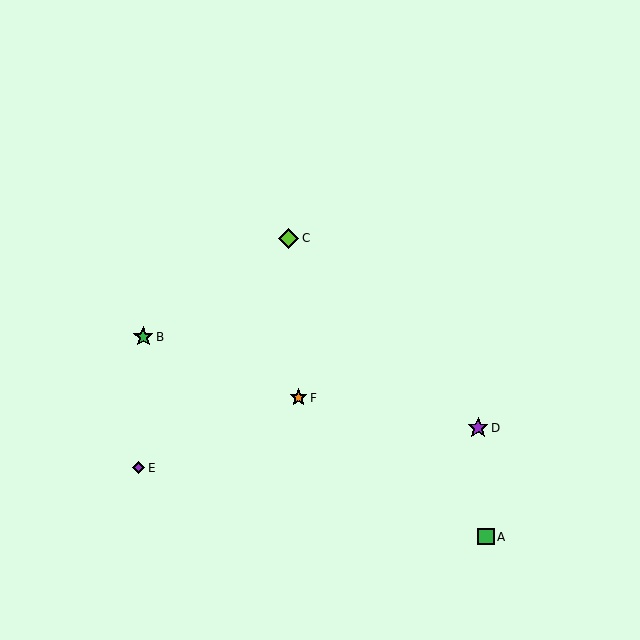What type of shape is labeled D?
Shape D is a purple star.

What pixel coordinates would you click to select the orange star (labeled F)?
Click at (299, 398) to select the orange star F.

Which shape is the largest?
The purple star (labeled D) is the largest.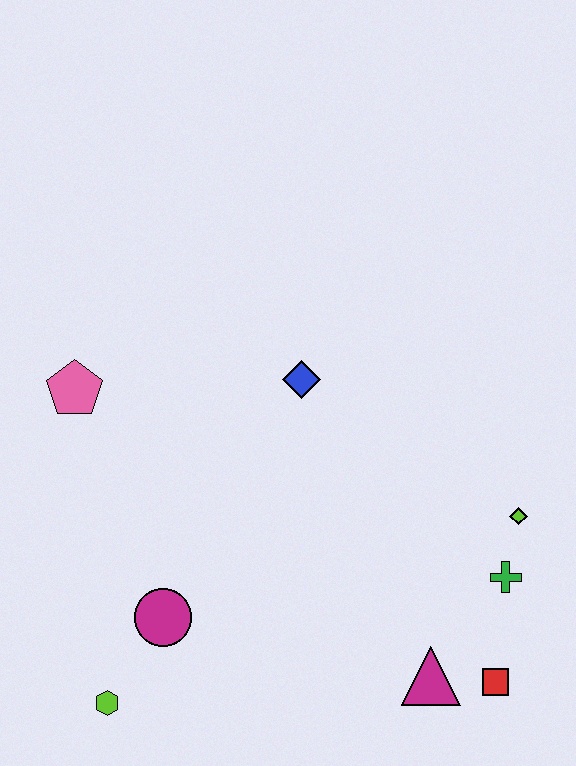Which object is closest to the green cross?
The lime diamond is closest to the green cross.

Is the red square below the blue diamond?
Yes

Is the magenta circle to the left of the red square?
Yes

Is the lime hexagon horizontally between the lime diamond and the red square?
No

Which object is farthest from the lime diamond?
The pink pentagon is farthest from the lime diamond.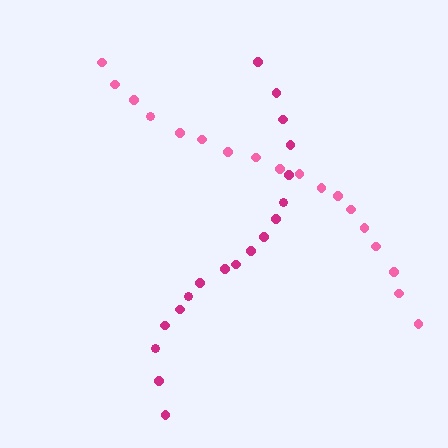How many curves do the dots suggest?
There are 2 distinct paths.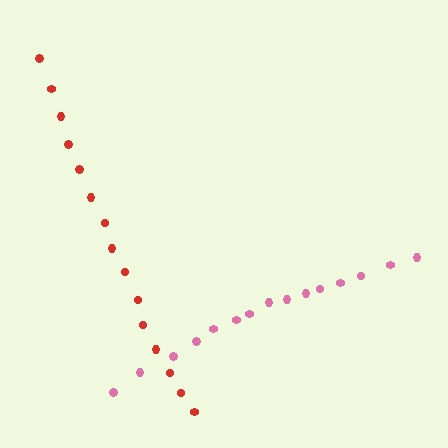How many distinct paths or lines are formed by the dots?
There are 2 distinct paths.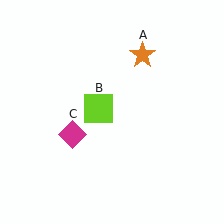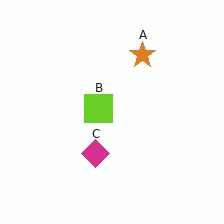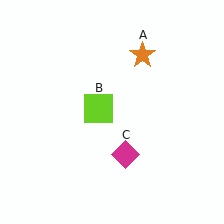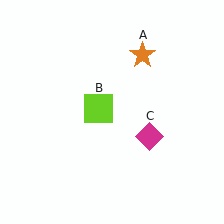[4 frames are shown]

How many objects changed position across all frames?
1 object changed position: magenta diamond (object C).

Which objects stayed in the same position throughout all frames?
Orange star (object A) and lime square (object B) remained stationary.